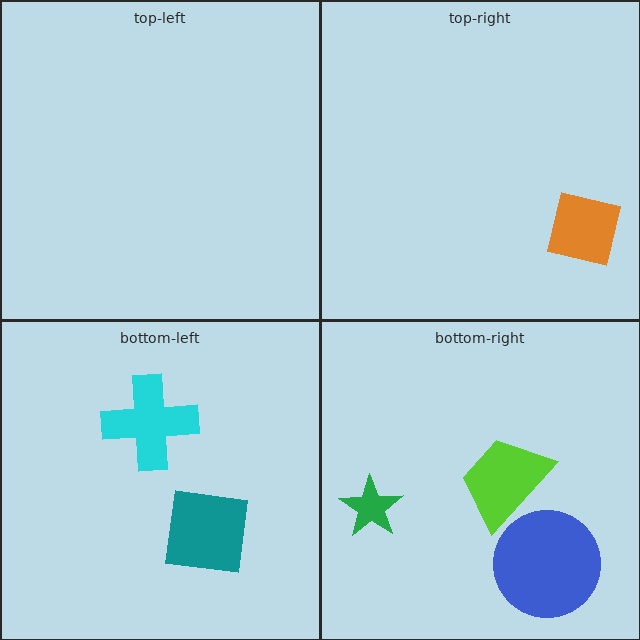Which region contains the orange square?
The top-right region.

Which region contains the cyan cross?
The bottom-left region.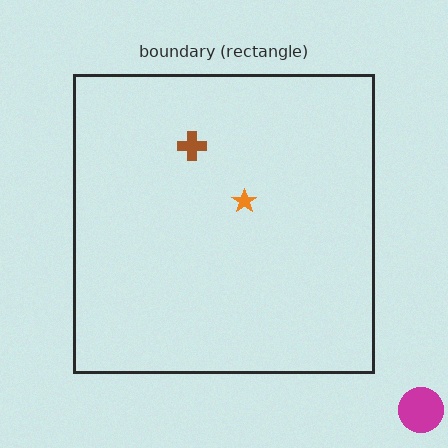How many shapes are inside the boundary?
2 inside, 1 outside.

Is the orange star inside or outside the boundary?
Inside.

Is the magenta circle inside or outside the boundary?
Outside.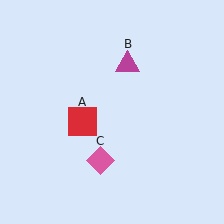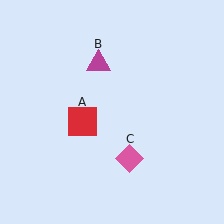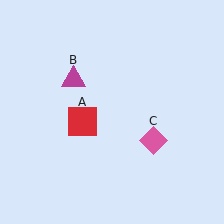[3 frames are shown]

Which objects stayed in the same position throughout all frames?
Red square (object A) remained stationary.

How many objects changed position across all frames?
2 objects changed position: magenta triangle (object B), pink diamond (object C).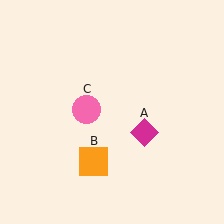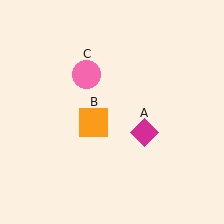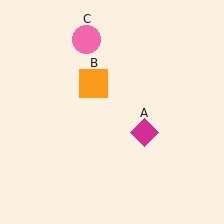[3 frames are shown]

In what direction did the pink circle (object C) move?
The pink circle (object C) moved up.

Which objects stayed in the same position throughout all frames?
Magenta diamond (object A) remained stationary.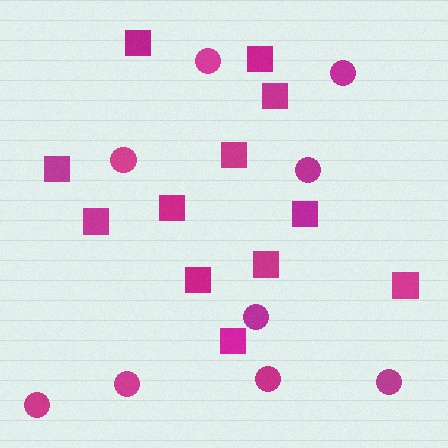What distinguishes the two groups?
There are 2 groups: one group of circles (9) and one group of squares (12).